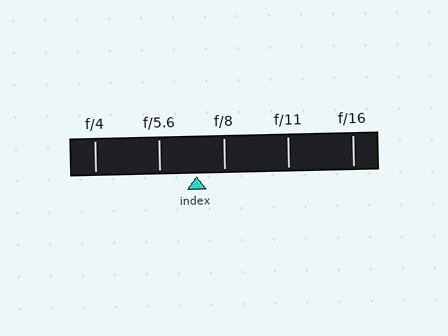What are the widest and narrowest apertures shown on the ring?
The widest aperture shown is f/4 and the narrowest is f/16.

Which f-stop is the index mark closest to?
The index mark is closest to f/8.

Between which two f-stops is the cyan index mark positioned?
The index mark is between f/5.6 and f/8.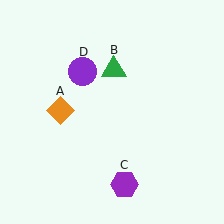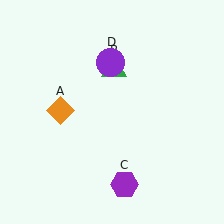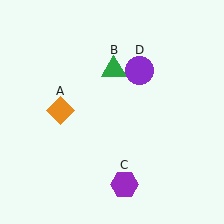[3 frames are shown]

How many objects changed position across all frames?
1 object changed position: purple circle (object D).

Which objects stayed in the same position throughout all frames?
Orange diamond (object A) and green triangle (object B) and purple hexagon (object C) remained stationary.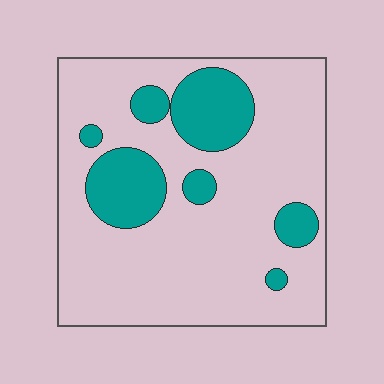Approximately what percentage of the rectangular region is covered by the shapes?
Approximately 20%.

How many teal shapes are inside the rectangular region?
7.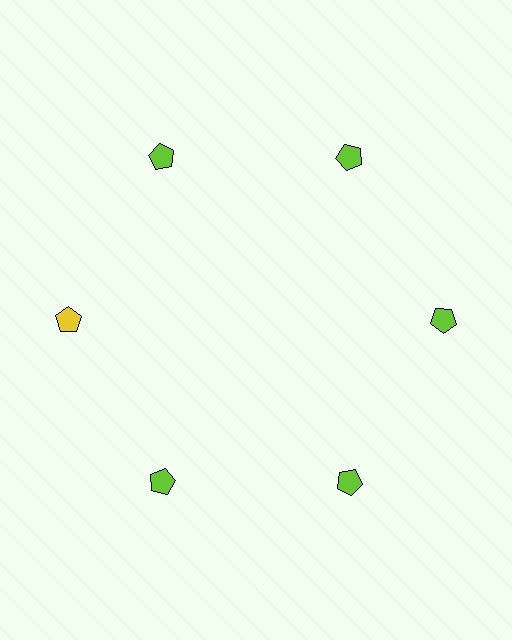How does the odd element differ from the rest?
It has a different color: yellow instead of lime.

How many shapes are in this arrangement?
There are 6 shapes arranged in a ring pattern.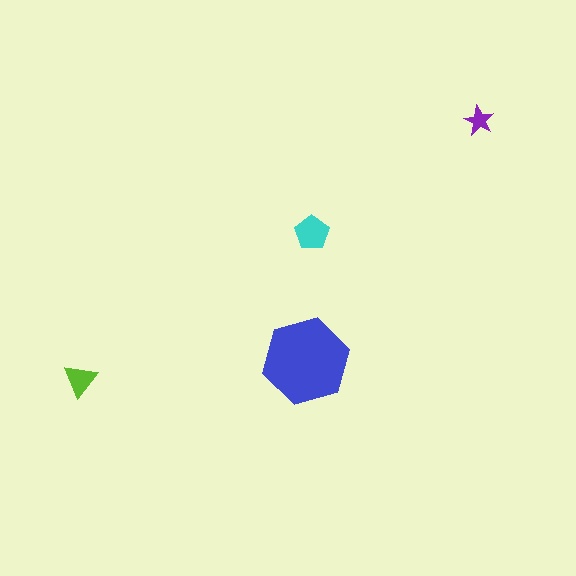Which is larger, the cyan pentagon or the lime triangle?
The cyan pentagon.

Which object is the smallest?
The purple star.